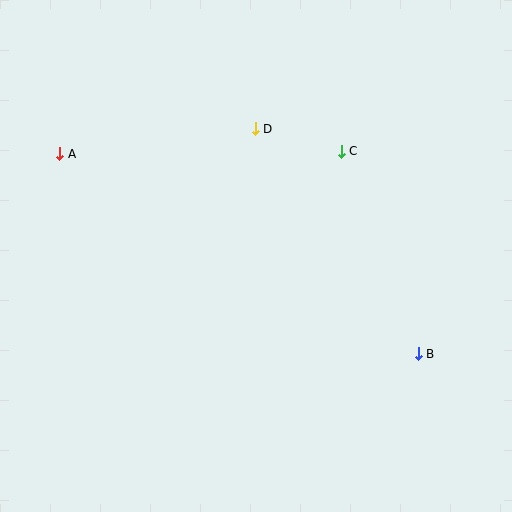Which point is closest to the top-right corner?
Point C is closest to the top-right corner.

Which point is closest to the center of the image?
Point D at (255, 129) is closest to the center.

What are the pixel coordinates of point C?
Point C is at (341, 151).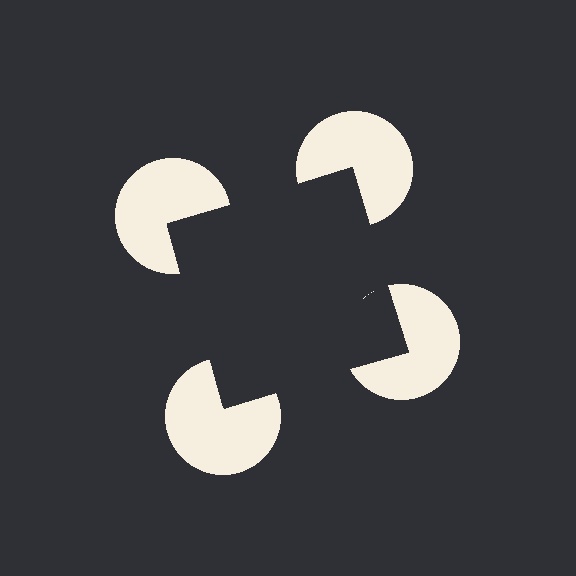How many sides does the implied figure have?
4 sides.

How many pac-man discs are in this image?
There are 4 — one at each vertex of the illusory square.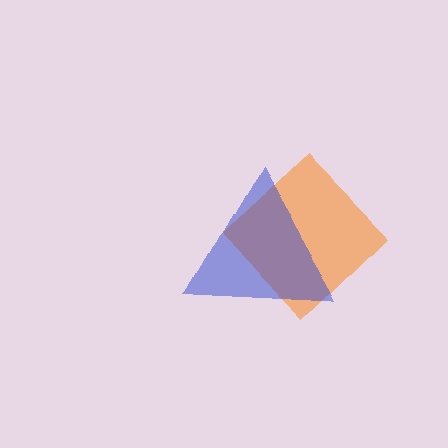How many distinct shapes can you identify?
There are 2 distinct shapes: an orange diamond, a blue triangle.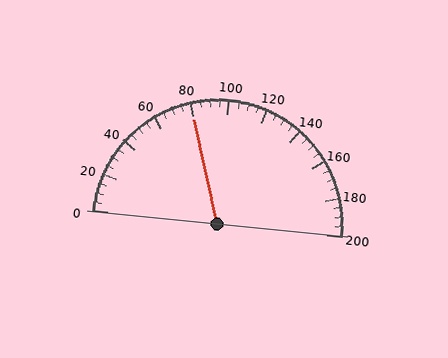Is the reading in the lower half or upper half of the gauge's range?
The reading is in the lower half of the range (0 to 200).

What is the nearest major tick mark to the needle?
The nearest major tick mark is 80.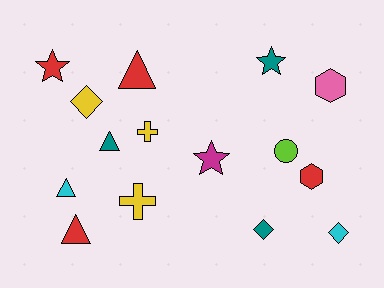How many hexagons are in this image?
There are 2 hexagons.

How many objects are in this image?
There are 15 objects.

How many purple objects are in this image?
There are no purple objects.